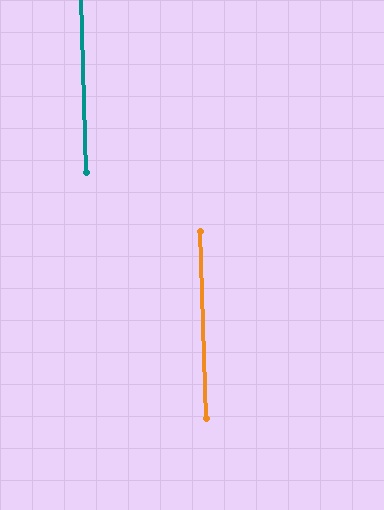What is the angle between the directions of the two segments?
Approximately 0 degrees.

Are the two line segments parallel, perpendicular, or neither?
Parallel — their directions differ by only 0.1°.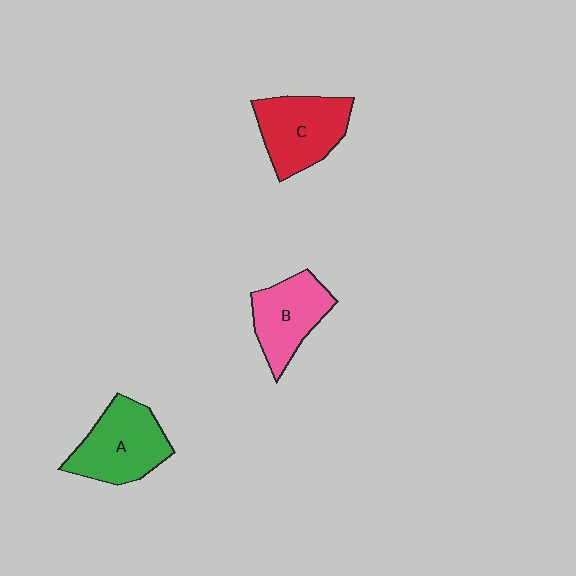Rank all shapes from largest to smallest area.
From largest to smallest: A (green), C (red), B (pink).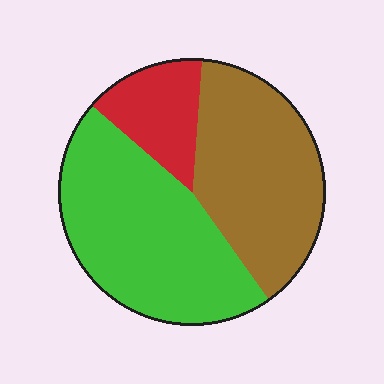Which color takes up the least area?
Red, at roughly 15%.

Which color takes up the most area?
Green, at roughly 45%.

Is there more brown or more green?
Green.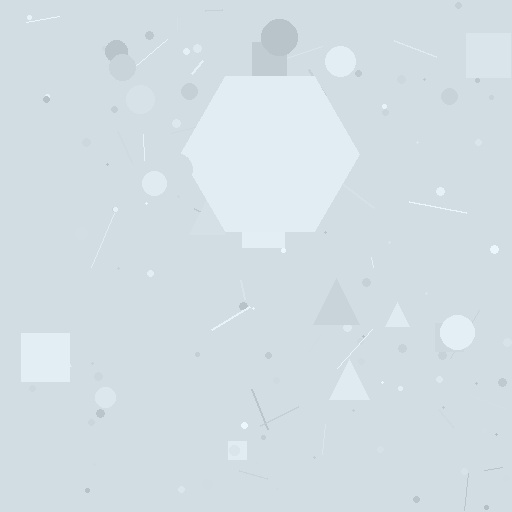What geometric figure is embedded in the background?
A hexagon is embedded in the background.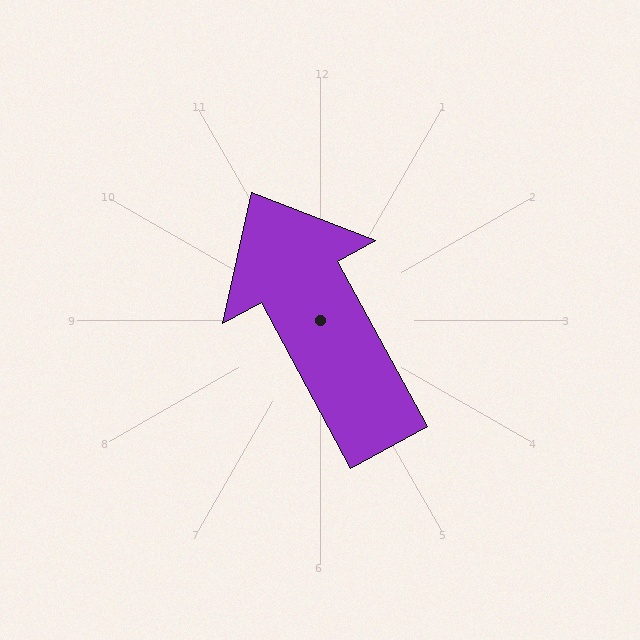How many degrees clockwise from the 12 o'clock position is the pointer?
Approximately 332 degrees.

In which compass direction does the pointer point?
Northwest.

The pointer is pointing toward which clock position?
Roughly 11 o'clock.